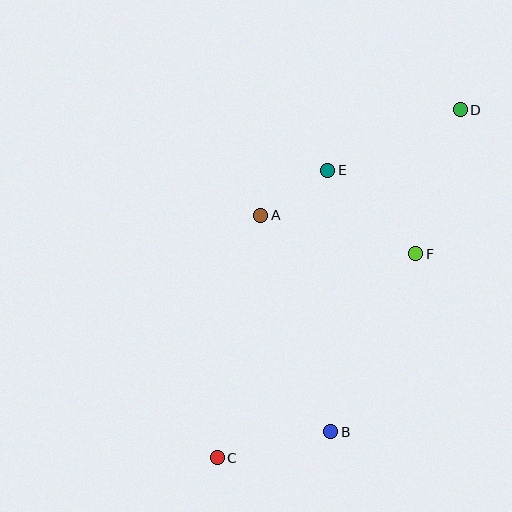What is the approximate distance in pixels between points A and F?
The distance between A and F is approximately 160 pixels.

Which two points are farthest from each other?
Points C and D are farthest from each other.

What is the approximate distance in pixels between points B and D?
The distance between B and D is approximately 347 pixels.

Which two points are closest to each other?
Points A and E are closest to each other.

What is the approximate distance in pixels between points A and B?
The distance between A and B is approximately 228 pixels.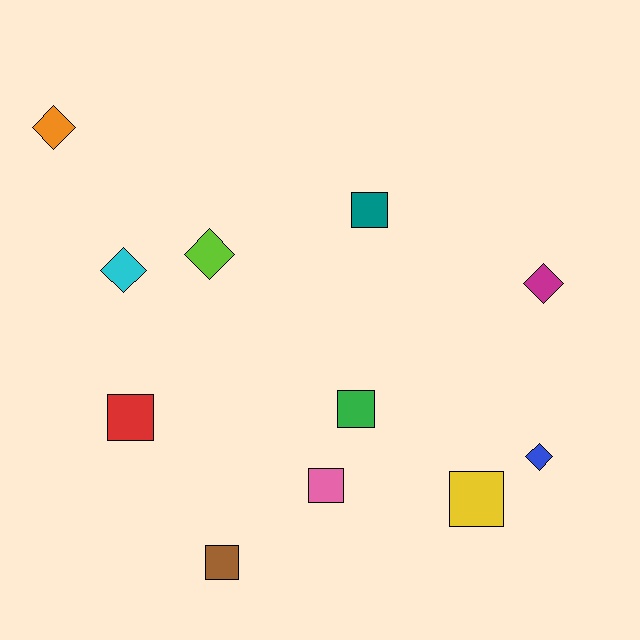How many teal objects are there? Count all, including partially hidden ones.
There is 1 teal object.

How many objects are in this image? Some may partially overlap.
There are 11 objects.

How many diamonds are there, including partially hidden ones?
There are 5 diamonds.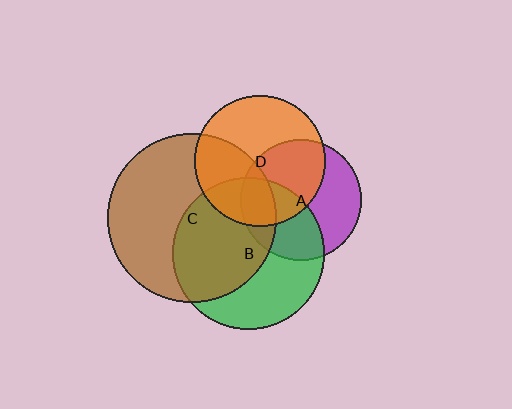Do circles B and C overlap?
Yes.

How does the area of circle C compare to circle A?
Approximately 2.0 times.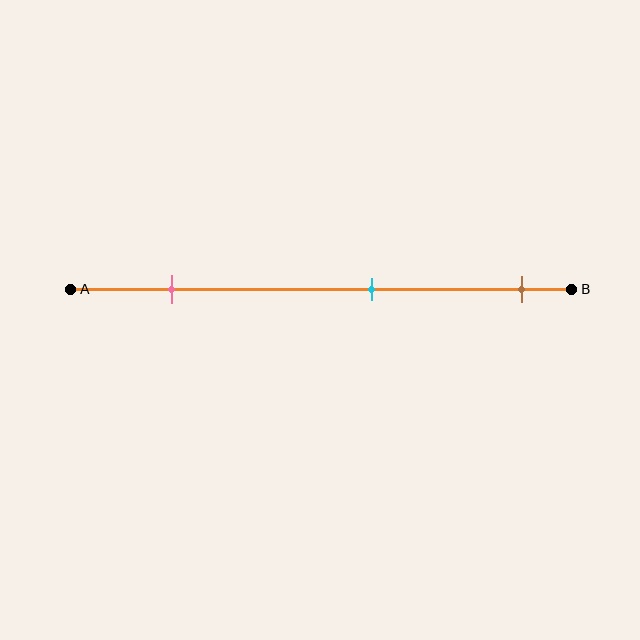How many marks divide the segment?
There are 3 marks dividing the segment.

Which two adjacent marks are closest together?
The cyan and brown marks are the closest adjacent pair.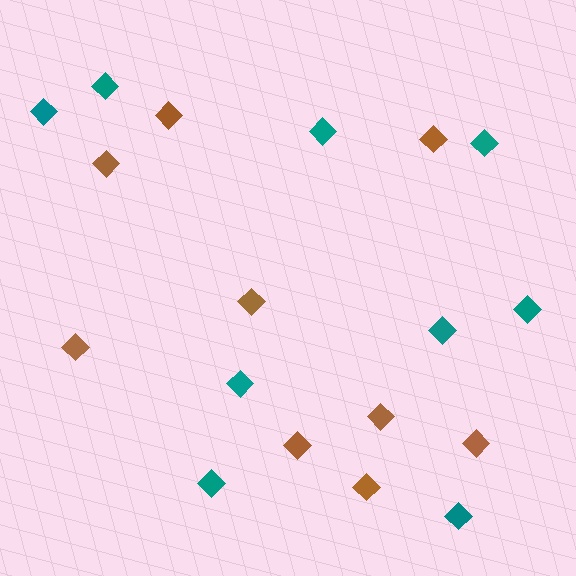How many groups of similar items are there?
There are 2 groups: one group of teal diamonds (9) and one group of brown diamonds (9).